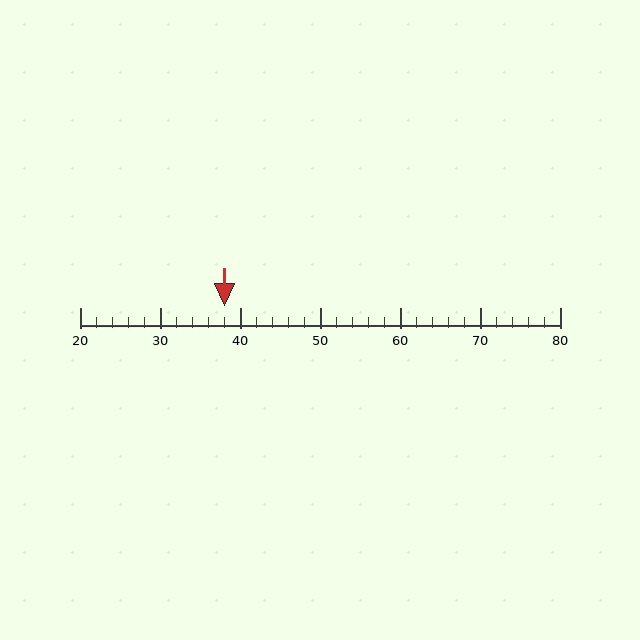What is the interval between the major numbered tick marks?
The major tick marks are spaced 10 units apart.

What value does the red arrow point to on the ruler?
The red arrow points to approximately 38.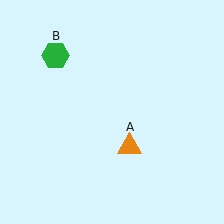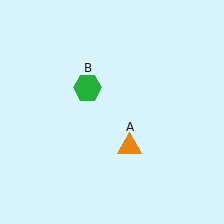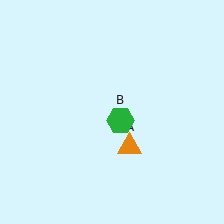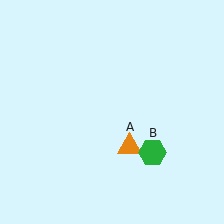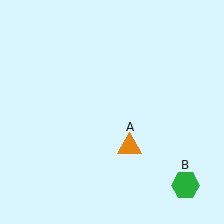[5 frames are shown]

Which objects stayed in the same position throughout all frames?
Orange triangle (object A) remained stationary.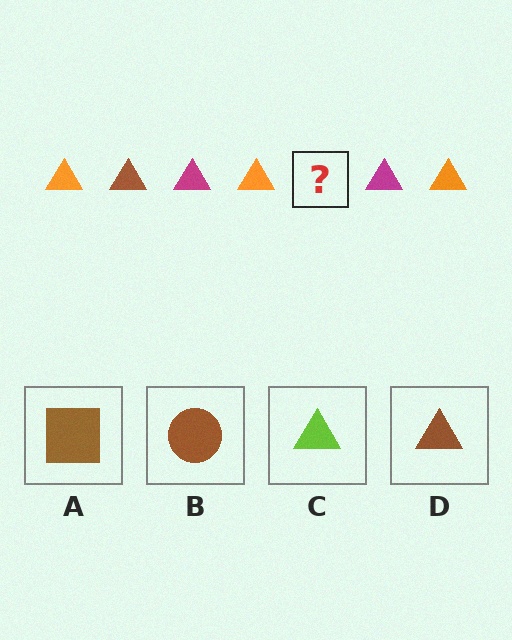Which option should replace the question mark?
Option D.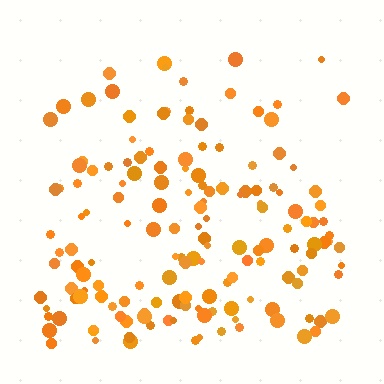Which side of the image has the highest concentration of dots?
The bottom.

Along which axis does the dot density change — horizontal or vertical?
Vertical.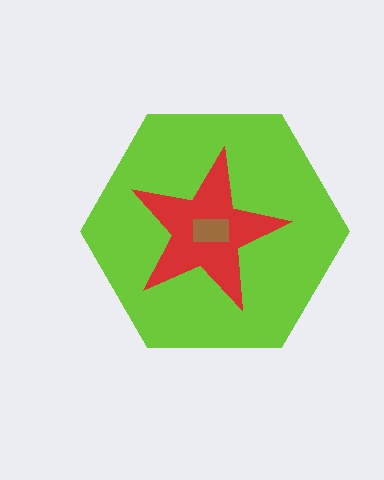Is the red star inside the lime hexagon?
Yes.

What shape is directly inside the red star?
The brown rectangle.